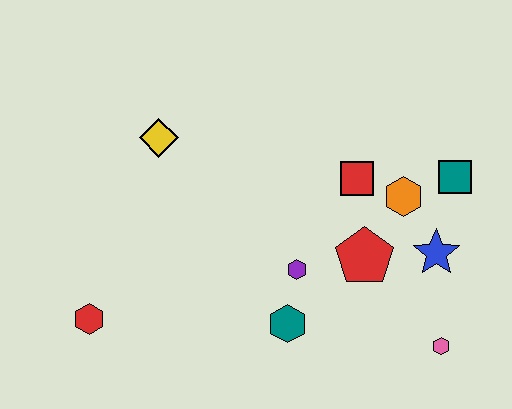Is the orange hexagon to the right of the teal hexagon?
Yes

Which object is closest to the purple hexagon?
The teal hexagon is closest to the purple hexagon.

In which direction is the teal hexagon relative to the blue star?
The teal hexagon is to the left of the blue star.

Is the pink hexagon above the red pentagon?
No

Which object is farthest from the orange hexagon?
The red hexagon is farthest from the orange hexagon.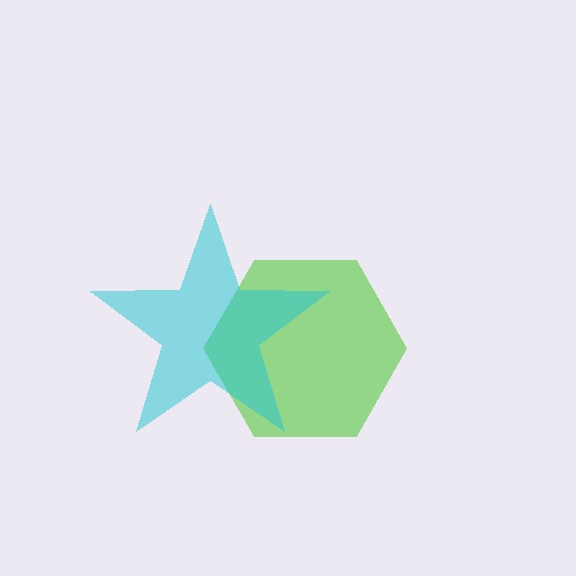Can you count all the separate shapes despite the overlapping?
Yes, there are 2 separate shapes.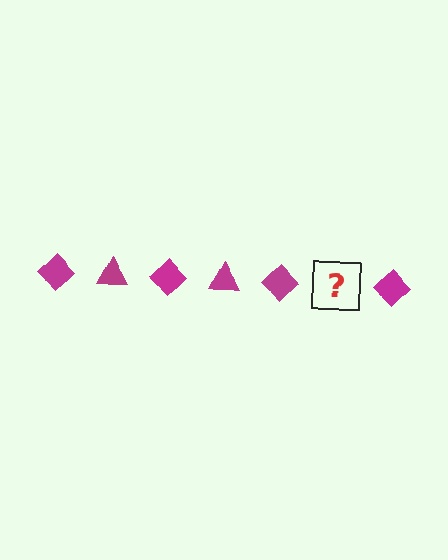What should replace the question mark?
The question mark should be replaced with a magenta triangle.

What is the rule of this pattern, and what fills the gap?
The rule is that the pattern cycles through diamond, triangle shapes in magenta. The gap should be filled with a magenta triangle.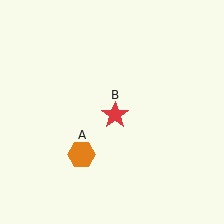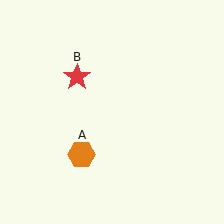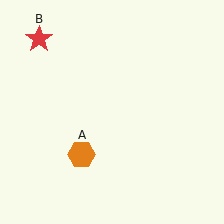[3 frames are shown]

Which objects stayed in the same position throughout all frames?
Orange hexagon (object A) remained stationary.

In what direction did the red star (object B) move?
The red star (object B) moved up and to the left.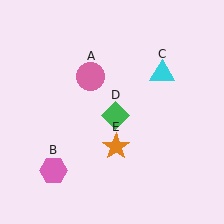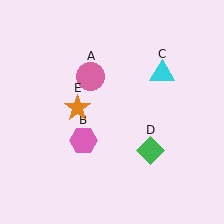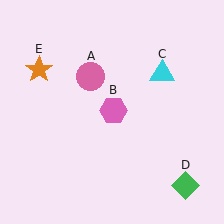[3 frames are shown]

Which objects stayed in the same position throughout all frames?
Pink circle (object A) and cyan triangle (object C) remained stationary.